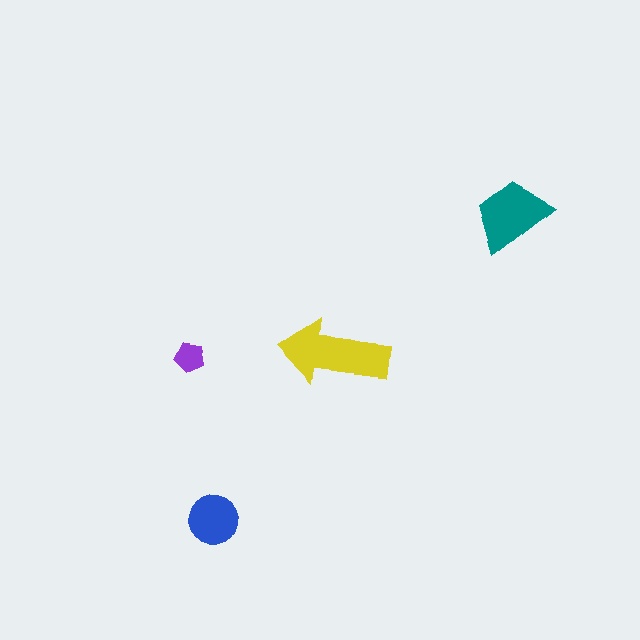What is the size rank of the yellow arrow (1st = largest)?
1st.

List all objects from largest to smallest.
The yellow arrow, the teal trapezoid, the blue circle, the purple pentagon.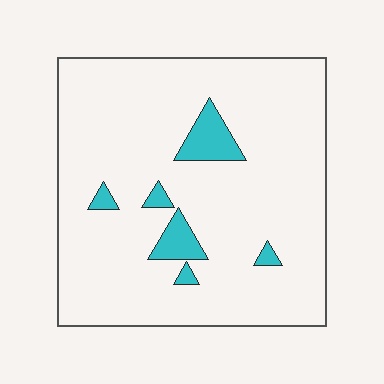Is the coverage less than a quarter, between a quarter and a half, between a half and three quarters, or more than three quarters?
Less than a quarter.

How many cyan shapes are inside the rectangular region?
6.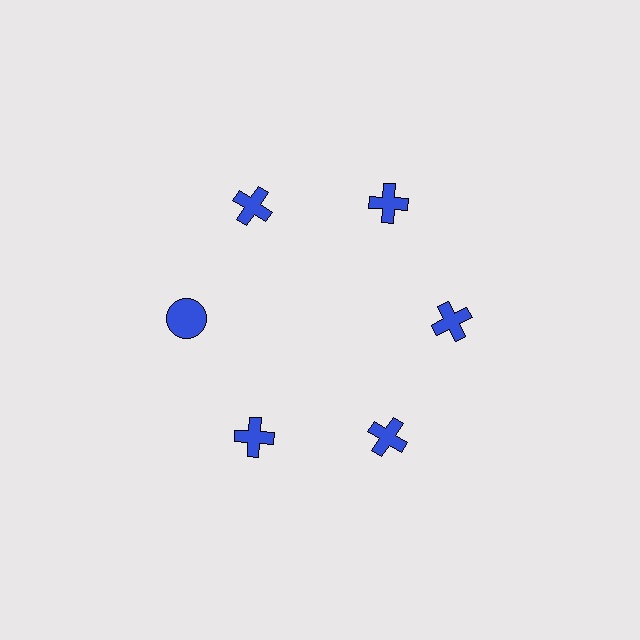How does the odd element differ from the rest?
It has a different shape: circle instead of cross.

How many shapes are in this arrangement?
There are 6 shapes arranged in a ring pattern.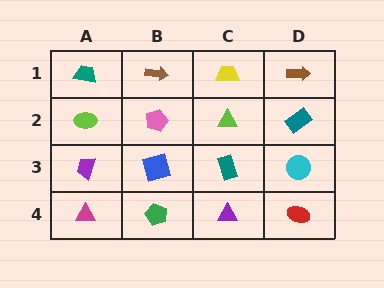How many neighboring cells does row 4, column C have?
3.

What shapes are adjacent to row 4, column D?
A cyan circle (row 3, column D), a purple triangle (row 4, column C).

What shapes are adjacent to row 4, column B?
A blue square (row 3, column B), a magenta triangle (row 4, column A), a purple triangle (row 4, column C).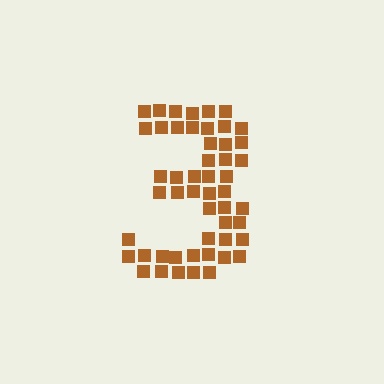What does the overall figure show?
The overall figure shows the digit 3.